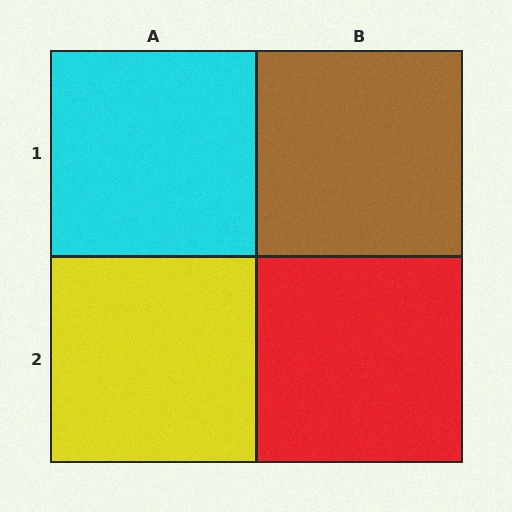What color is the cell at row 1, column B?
Brown.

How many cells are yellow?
1 cell is yellow.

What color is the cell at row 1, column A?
Cyan.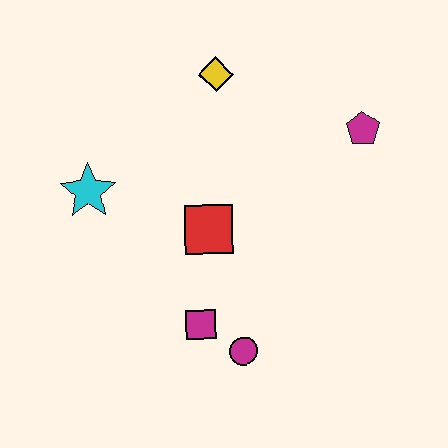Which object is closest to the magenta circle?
The magenta square is closest to the magenta circle.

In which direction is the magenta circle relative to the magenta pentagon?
The magenta circle is below the magenta pentagon.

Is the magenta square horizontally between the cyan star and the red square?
Yes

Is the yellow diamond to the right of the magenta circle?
No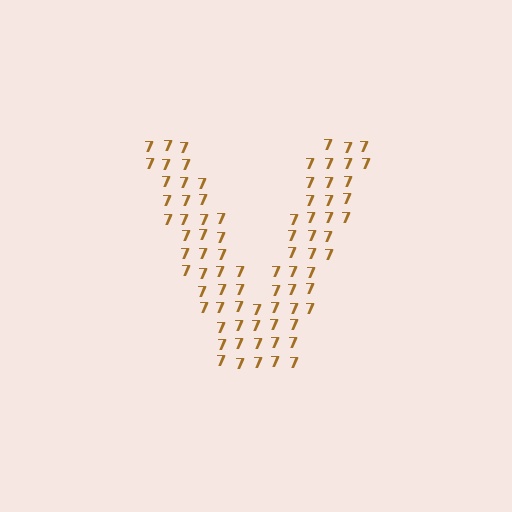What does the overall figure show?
The overall figure shows the letter V.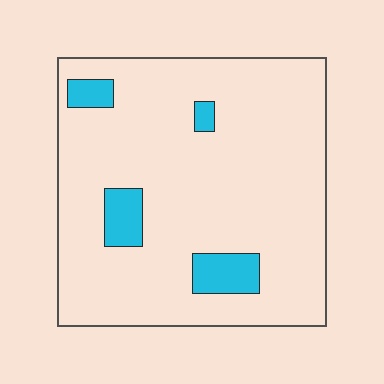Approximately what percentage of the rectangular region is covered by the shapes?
Approximately 10%.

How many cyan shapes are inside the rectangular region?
4.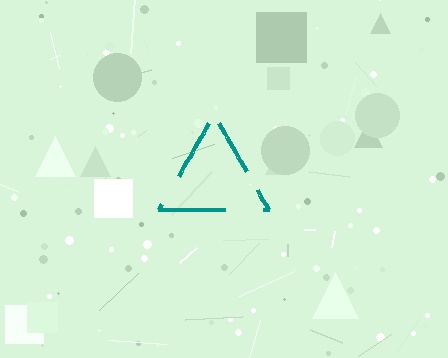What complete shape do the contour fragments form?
The contour fragments form a triangle.